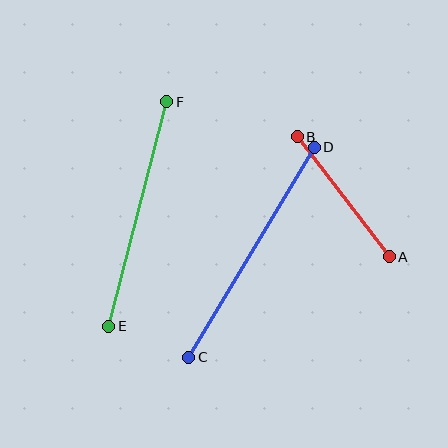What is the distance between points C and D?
The distance is approximately 245 pixels.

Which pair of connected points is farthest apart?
Points C and D are farthest apart.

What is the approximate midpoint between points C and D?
The midpoint is at approximately (251, 252) pixels.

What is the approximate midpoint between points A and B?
The midpoint is at approximately (343, 197) pixels.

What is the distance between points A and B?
The distance is approximately 151 pixels.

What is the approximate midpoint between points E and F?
The midpoint is at approximately (138, 214) pixels.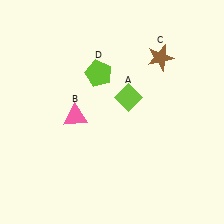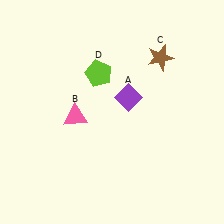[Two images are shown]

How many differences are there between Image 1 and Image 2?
There is 1 difference between the two images.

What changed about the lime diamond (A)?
In Image 1, A is lime. In Image 2, it changed to purple.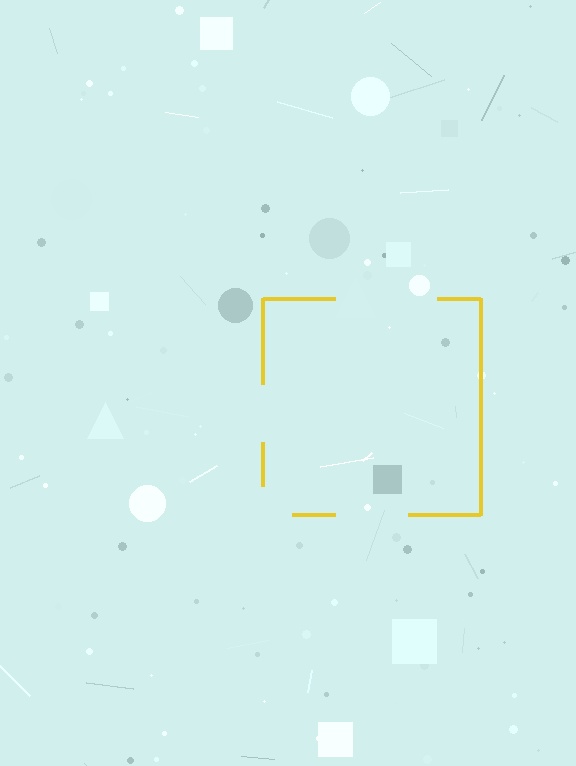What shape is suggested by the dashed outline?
The dashed outline suggests a square.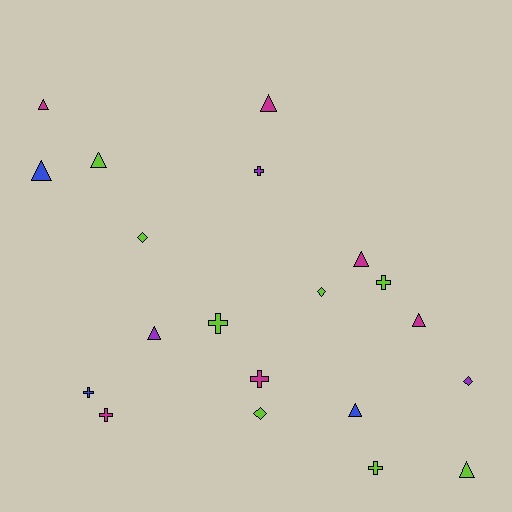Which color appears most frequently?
Lime, with 8 objects.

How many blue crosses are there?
There is 1 blue cross.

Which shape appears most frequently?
Triangle, with 9 objects.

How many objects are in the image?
There are 20 objects.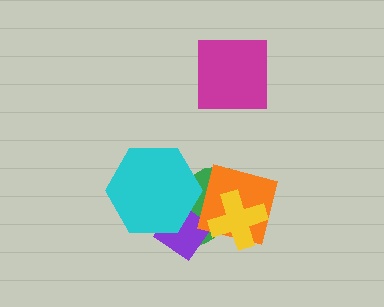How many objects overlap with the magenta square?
0 objects overlap with the magenta square.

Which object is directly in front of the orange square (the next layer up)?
The yellow cross is directly in front of the orange square.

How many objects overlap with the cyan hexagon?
3 objects overlap with the cyan hexagon.